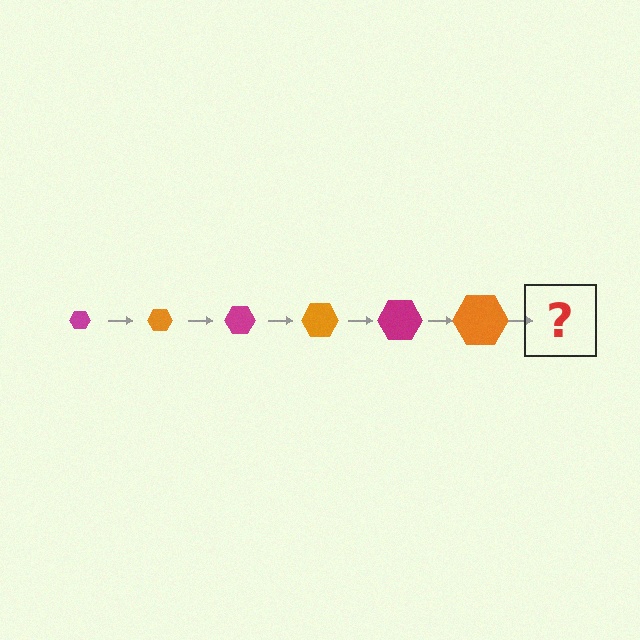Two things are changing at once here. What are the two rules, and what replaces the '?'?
The two rules are that the hexagon grows larger each step and the color cycles through magenta and orange. The '?' should be a magenta hexagon, larger than the previous one.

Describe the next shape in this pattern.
It should be a magenta hexagon, larger than the previous one.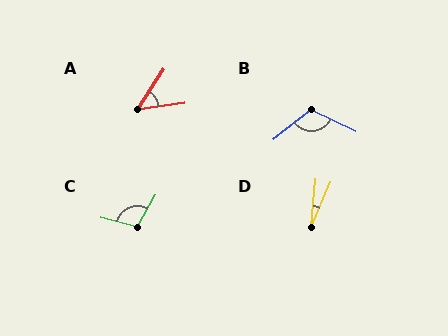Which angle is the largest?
B, at approximately 116 degrees.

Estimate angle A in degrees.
Approximately 50 degrees.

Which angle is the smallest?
D, at approximately 18 degrees.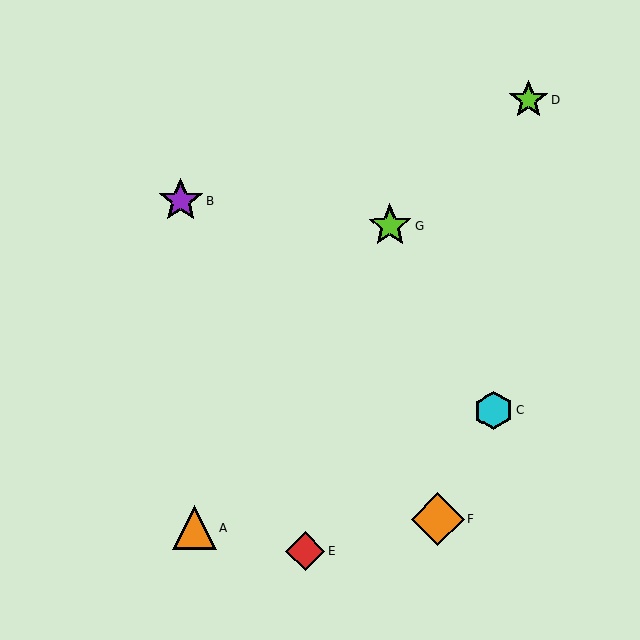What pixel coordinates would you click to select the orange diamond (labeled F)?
Click at (438, 519) to select the orange diamond F.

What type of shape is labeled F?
Shape F is an orange diamond.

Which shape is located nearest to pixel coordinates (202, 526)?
The orange triangle (labeled A) at (194, 528) is nearest to that location.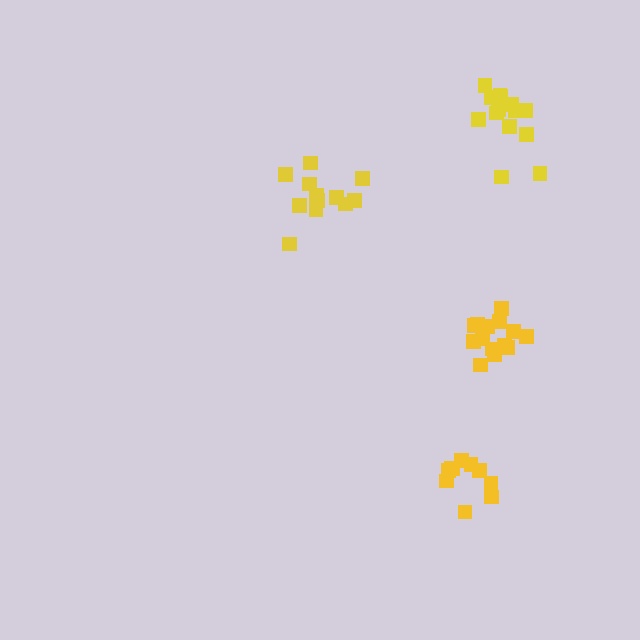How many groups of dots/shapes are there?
There are 4 groups.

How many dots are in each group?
Group 1: 12 dots, Group 2: 10 dots, Group 3: 15 dots, Group 4: 15 dots (52 total).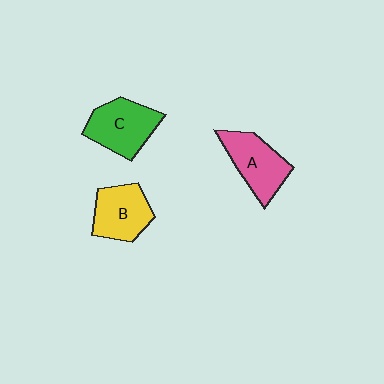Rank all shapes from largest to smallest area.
From largest to smallest: C (green), A (pink), B (yellow).